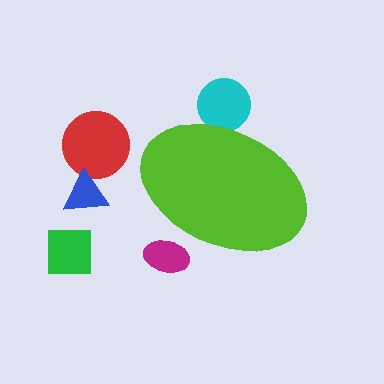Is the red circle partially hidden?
No, the red circle is fully visible.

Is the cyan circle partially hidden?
Yes, the cyan circle is partially hidden behind the lime ellipse.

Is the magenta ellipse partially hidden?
Yes, the magenta ellipse is partially hidden behind the lime ellipse.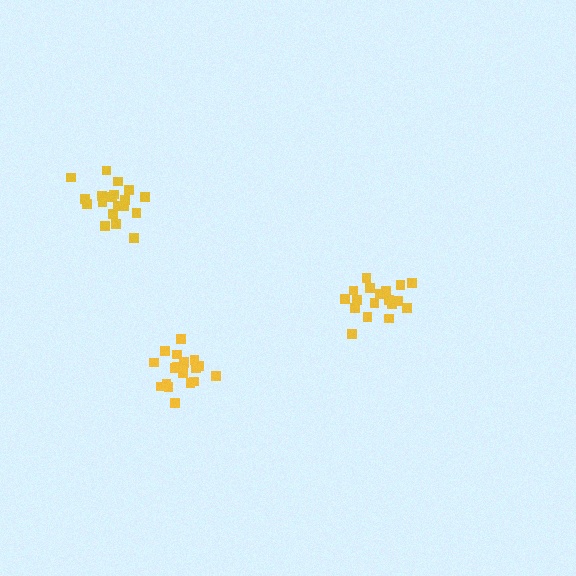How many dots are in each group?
Group 1: 20 dots, Group 2: 18 dots, Group 3: 20 dots (58 total).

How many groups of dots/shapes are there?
There are 3 groups.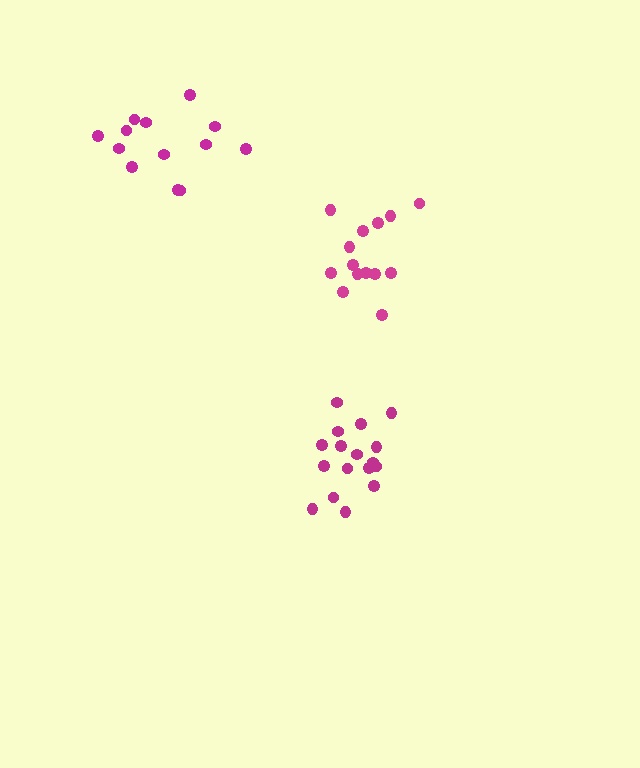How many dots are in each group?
Group 1: 17 dots, Group 2: 14 dots, Group 3: 13 dots (44 total).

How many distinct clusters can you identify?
There are 3 distinct clusters.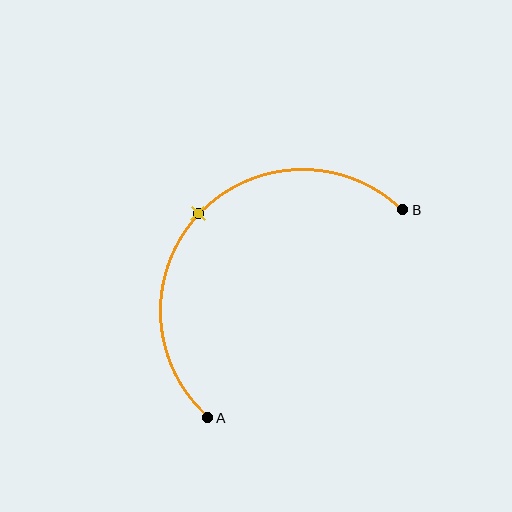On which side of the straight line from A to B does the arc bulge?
The arc bulges above and to the left of the straight line connecting A and B.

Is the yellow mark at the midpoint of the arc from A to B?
Yes. The yellow mark lies on the arc at equal arc-length from both A and B — it is the arc midpoint.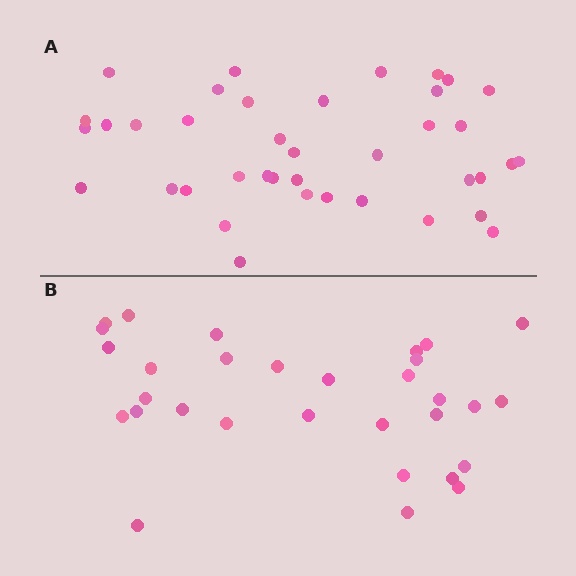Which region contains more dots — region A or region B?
Region A (the top region) has more dots.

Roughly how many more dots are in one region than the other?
Region A has roughly 8 or so more dots than region B.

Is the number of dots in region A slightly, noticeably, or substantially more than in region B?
Region A has noticeably more, but not dramatically so. The ratio is roughly 1.3 to 1.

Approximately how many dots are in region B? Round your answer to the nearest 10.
About 30 dots. (The exact count is 31, which rounds to 30.)